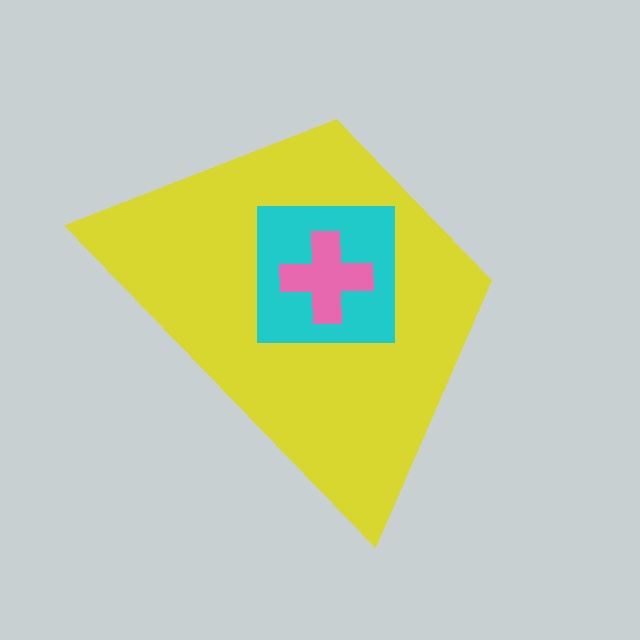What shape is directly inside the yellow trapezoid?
The cyan square.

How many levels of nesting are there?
3.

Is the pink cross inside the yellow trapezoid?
Yes.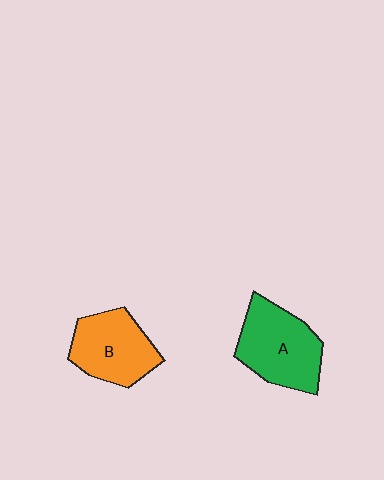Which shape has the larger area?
Shape A (green).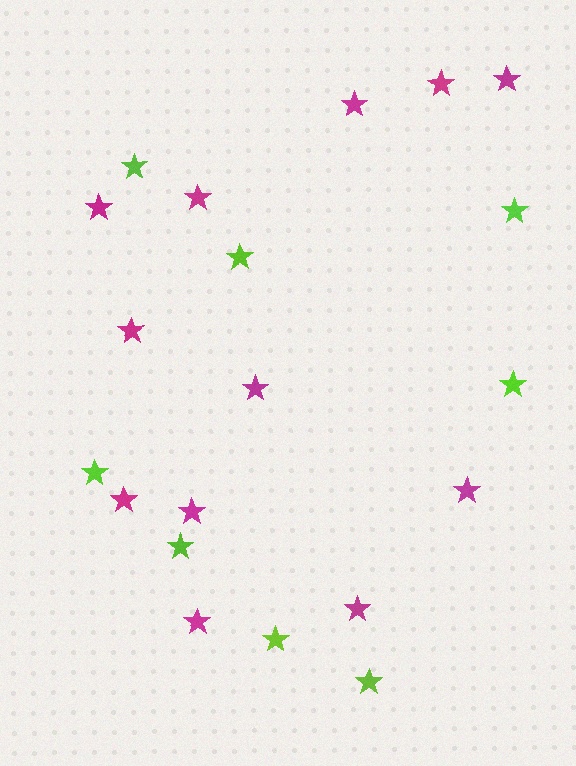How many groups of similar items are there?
There are 2 groups: one group of lime stars (8) and one group of magenta stars (12).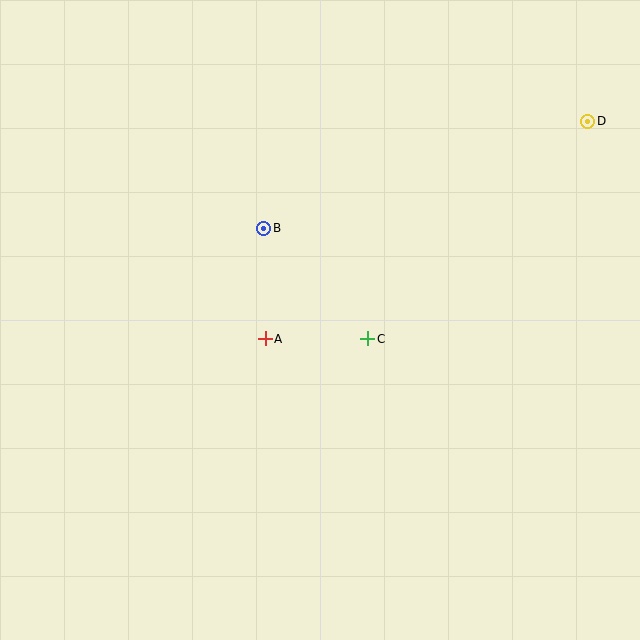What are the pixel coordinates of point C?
Point C is at (368, 339).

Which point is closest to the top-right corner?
Point D is closest to the top-right corner.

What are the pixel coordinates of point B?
Point B is at (263, 228).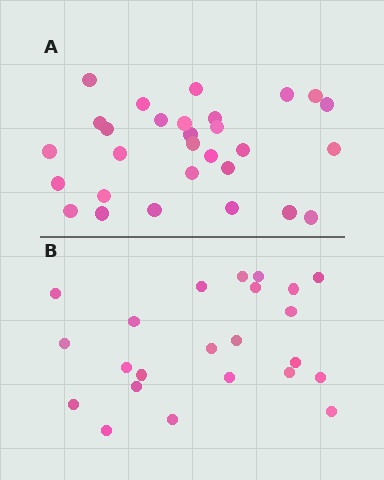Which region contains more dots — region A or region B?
Region A (the top region) has more dots.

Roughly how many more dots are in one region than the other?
Region A has about 6 more dots than region B.